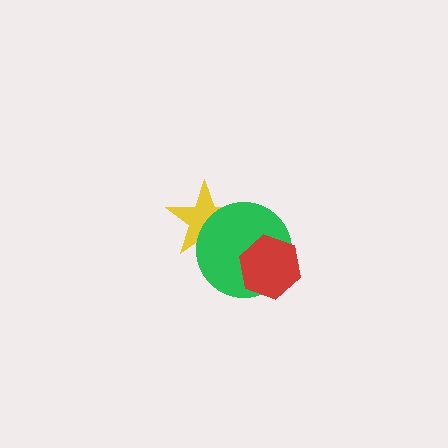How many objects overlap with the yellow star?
1 object overlaps with the yellow star.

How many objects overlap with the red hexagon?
1 object overlaps with the red hexagon.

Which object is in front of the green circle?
The red hexagon is in front of the green circle.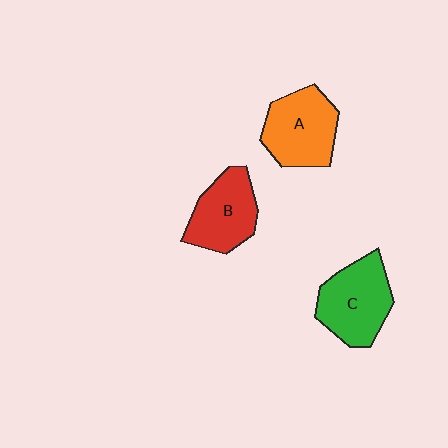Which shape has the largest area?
Shape C (green).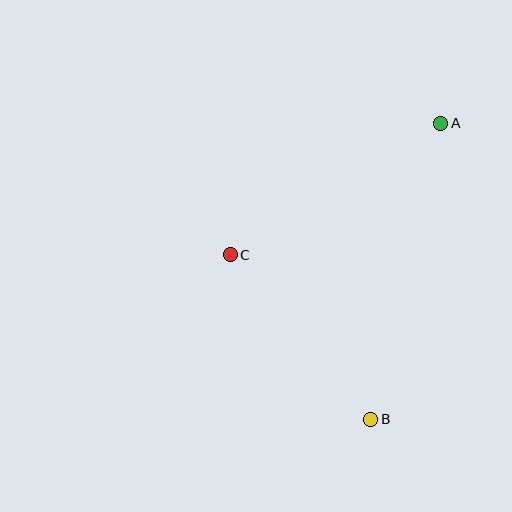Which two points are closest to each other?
Points B and C are closest to each other.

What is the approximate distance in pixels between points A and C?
The distance between A and C is approximately 248 pixels.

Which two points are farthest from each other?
Points A and B are farthest from each other.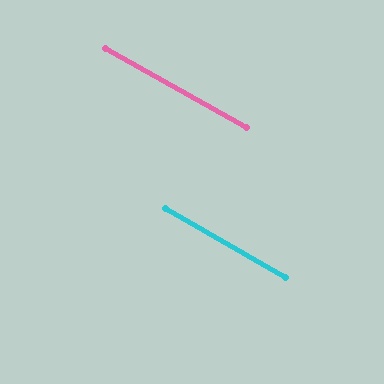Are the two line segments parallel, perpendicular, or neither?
Parallel — their directions differ by only 0.4°.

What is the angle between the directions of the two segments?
Approximately 0 degrees.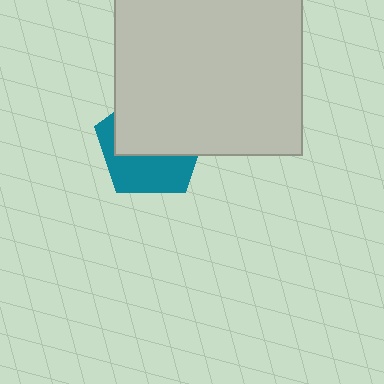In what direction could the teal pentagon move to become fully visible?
The teal pentagon could move down. That would shift it out from behind the light gray square entirely.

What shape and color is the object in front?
The object in front is a light gray square.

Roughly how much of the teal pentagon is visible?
A small part of it is visible (roughly 43%).